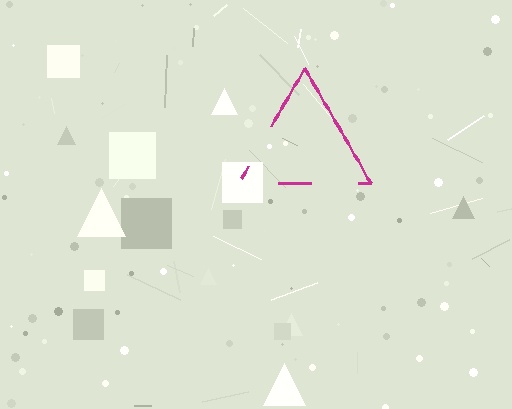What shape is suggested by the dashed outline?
The dashed outline suggests a triangle.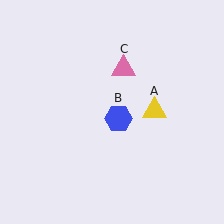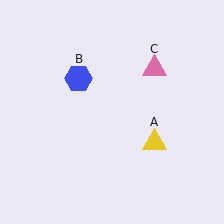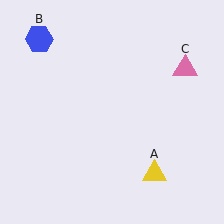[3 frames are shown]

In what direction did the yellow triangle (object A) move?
The yellow triangle (object A) moved down.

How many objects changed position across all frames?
3 objects changed position: yellow triangle (object A), blue hexagon (object B), pink triangle (object C).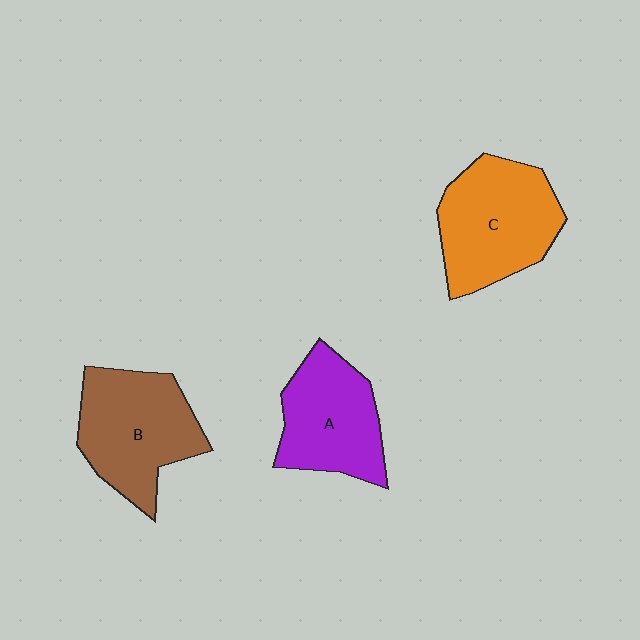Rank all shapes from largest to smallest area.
From largest to smallest: C (orange), B (brown), A (purple).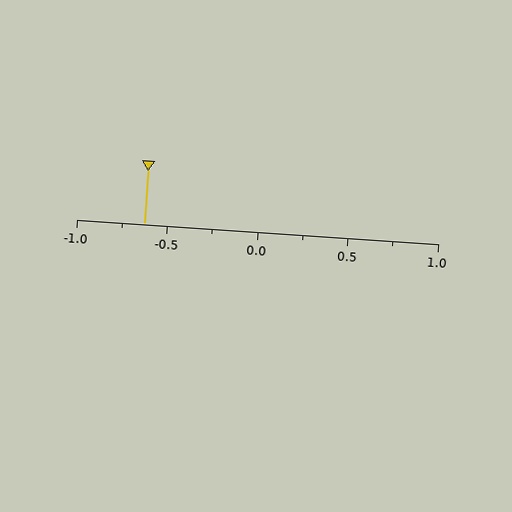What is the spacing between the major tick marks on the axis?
The major ticks are spaced 0.5 apart.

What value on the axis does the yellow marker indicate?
The marker indicates approximately -0.62.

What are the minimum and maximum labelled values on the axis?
The axis runs from -1.0 to 1.0.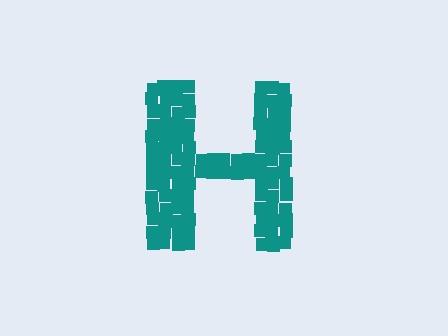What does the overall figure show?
The overall figure shows the letter H.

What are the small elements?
The small elements are squares.